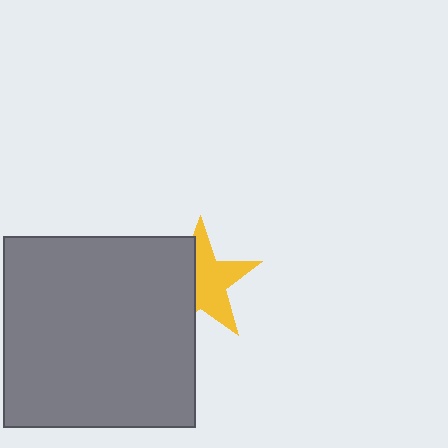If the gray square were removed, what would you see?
You would see the complete yellow star.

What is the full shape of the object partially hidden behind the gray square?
The partially hidden object is a yellow star.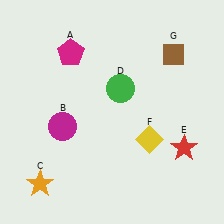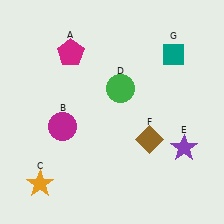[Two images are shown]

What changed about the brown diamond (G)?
In Image 1, G is brown. In Image 2, it changed to teal.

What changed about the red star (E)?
In Image 1, E is red. In Image 2, it changed to purple.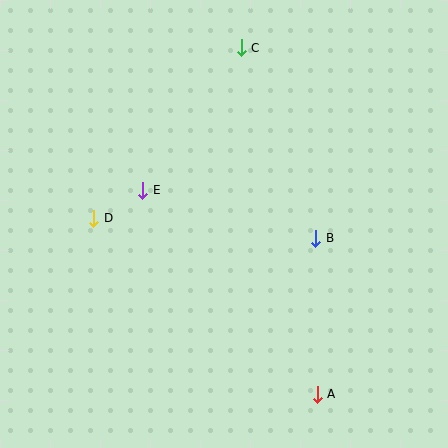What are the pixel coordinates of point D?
Point D is at (94, 218).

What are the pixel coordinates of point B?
Point B is at (316, 238).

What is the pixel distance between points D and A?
The distance between D and A is 284 pixels.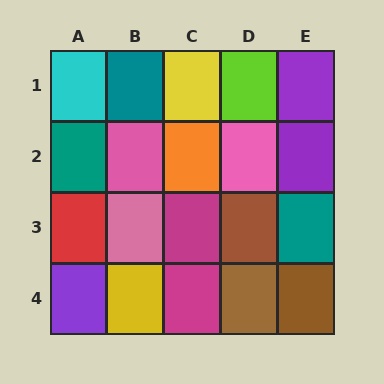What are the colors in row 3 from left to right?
Red, pink, magenta, brown, teal.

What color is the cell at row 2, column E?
Purple.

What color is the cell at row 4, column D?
Brown.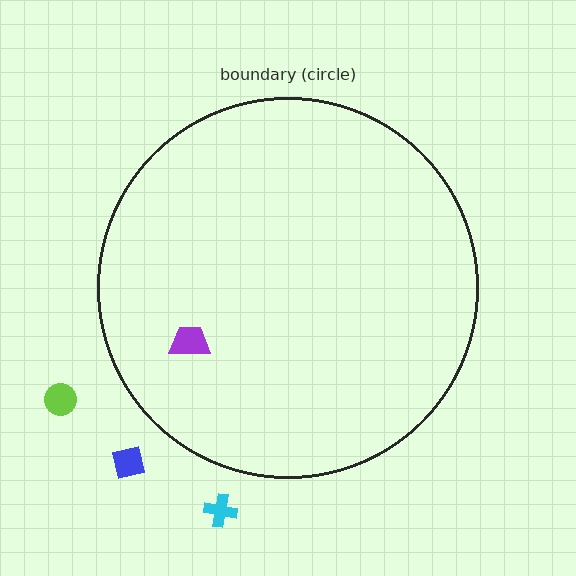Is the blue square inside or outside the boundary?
Outside.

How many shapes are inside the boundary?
1 inside, 3 outside.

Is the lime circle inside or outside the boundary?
Outside.